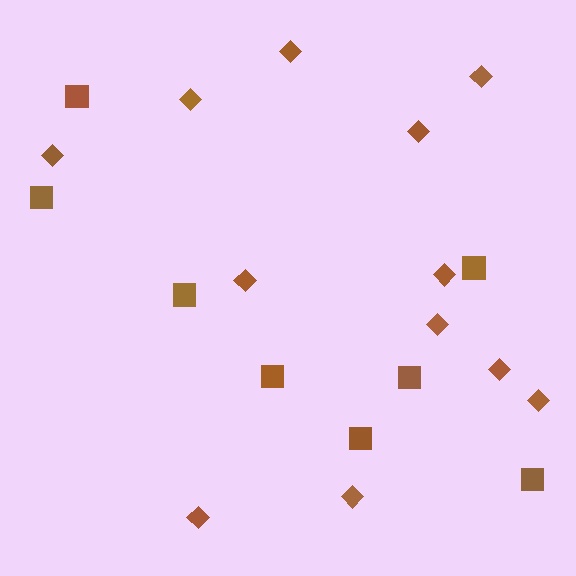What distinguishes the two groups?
There are 2 groups: one group of squares (8) and one group of diamonds (12).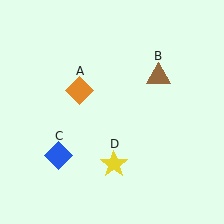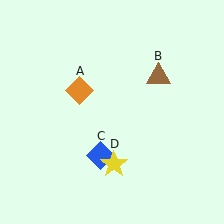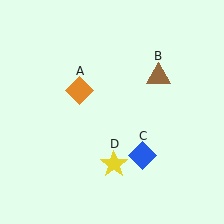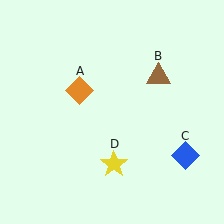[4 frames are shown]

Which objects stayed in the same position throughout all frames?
Orange diamond (object A) and brown triangle (object B) and yellow star (object D) remained stationary.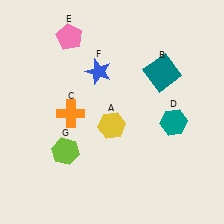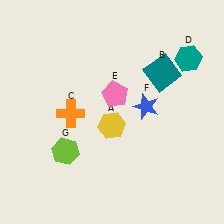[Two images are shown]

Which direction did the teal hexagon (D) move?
The teal hexagon (D) moved up.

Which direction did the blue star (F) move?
The blue star (F) moved right.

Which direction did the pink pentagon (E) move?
The pink pentagon (E) moved down.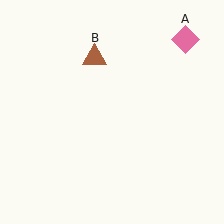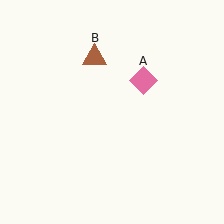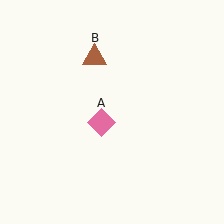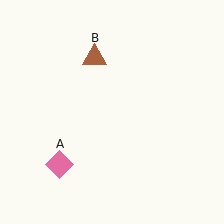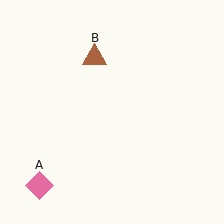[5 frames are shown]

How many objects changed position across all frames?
1 object changed position: pink diamond (object A).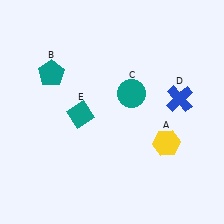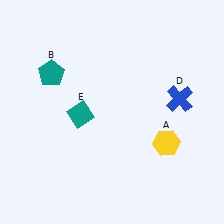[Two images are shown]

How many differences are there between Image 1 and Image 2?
There is 1 difference between the two images.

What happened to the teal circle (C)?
The teal circle (C) was removed in Image 2. It was in the top-right area of Image 1.